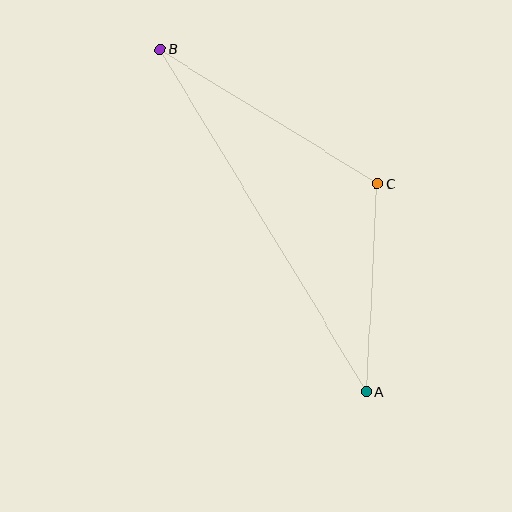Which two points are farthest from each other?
Points A and B are farthest from each other.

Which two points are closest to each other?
Points A and C are closest to each other.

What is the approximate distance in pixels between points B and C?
The distance between B and C is approximately 255 pixels.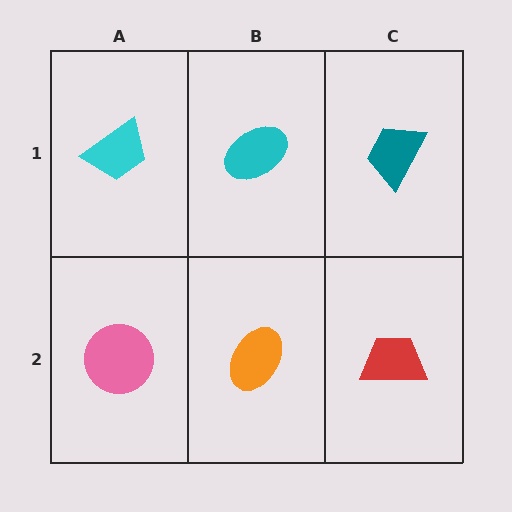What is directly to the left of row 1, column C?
A cyan ellipse.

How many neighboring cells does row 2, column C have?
2.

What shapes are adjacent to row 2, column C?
A teal trapezoid (row 1, column C), an orange ellipse (row 2, column B).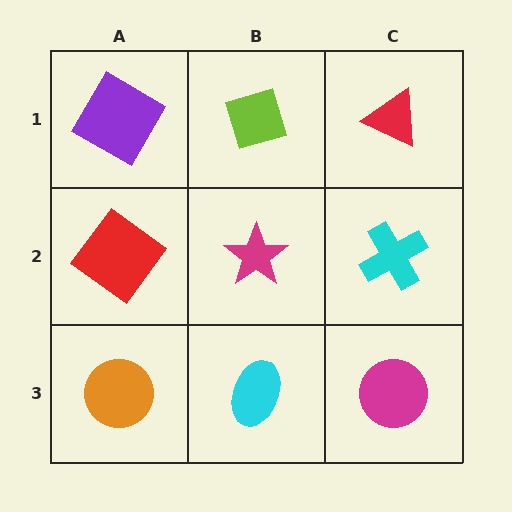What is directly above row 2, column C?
A red triangle.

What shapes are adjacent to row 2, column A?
A purple diamond (row 1, column A), an orange circle (row 3, column A), a magenta star (row 2, column B).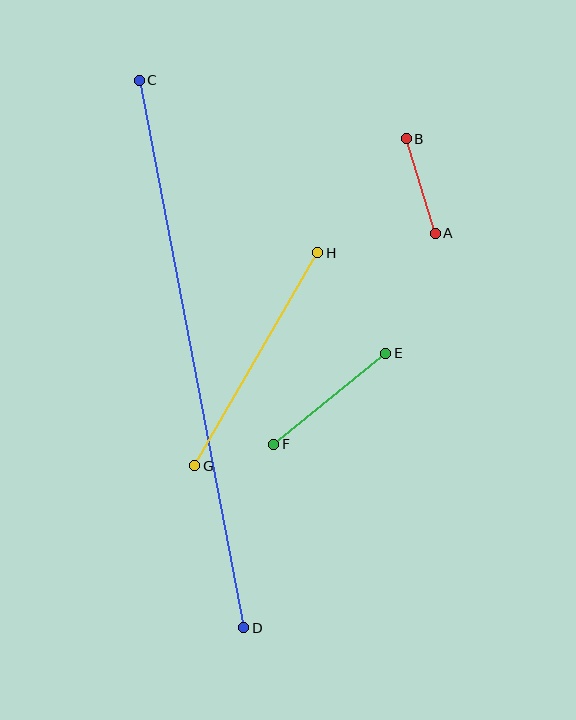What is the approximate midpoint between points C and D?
The midpoint is at approximately (192, 354) pixels.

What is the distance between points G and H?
The distance is approximately 246 pixels.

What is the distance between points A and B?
The distance is approximately 99 pixels.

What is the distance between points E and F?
The distance is approximately 144 pixels.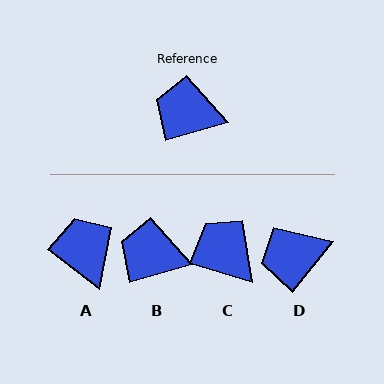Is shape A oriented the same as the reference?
No, it is off by about 53 degrees.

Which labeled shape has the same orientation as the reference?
B.